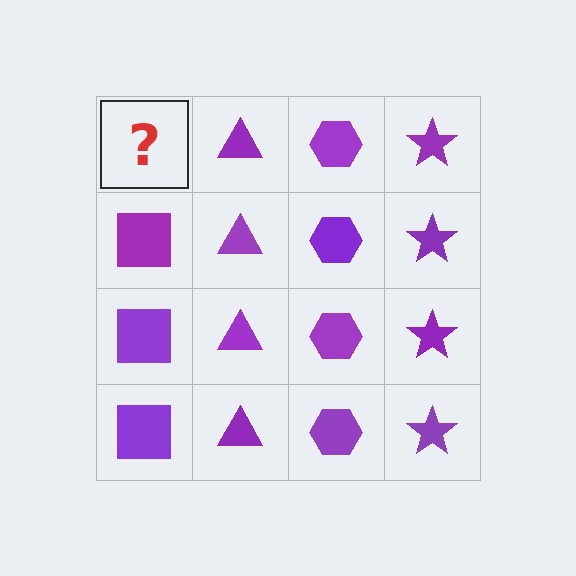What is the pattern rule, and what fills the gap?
The rule is that each column has a consistent shape. The gap should be filled with a purple square.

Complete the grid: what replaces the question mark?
The question mark should be replaced with a purple square.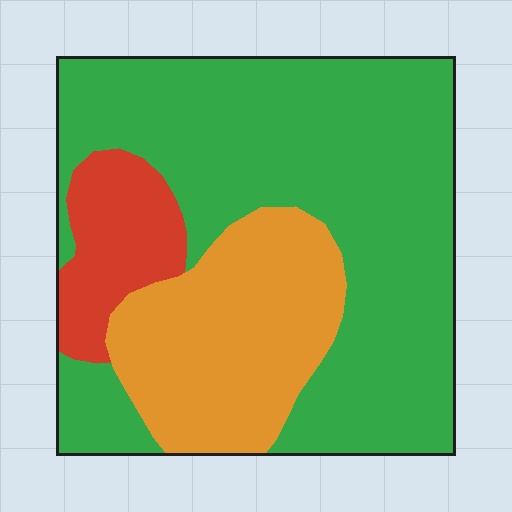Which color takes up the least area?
Red, at roughly 10%.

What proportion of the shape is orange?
Orange covers about 25% of the shape.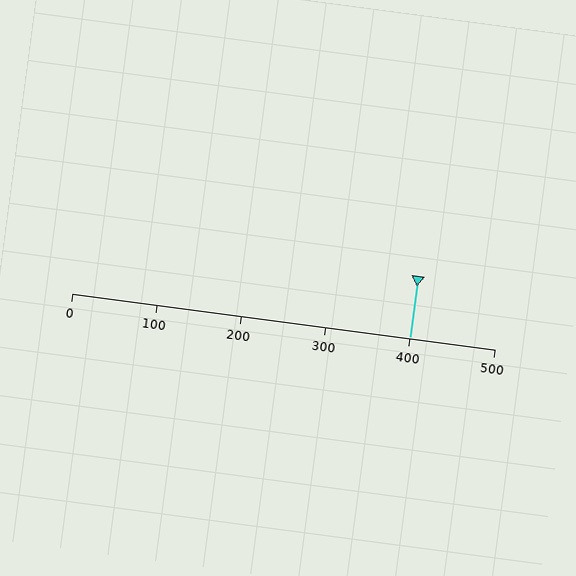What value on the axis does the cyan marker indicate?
The marker indicates approximately 400.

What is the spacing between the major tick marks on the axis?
The major ticks are spaced 100 apart.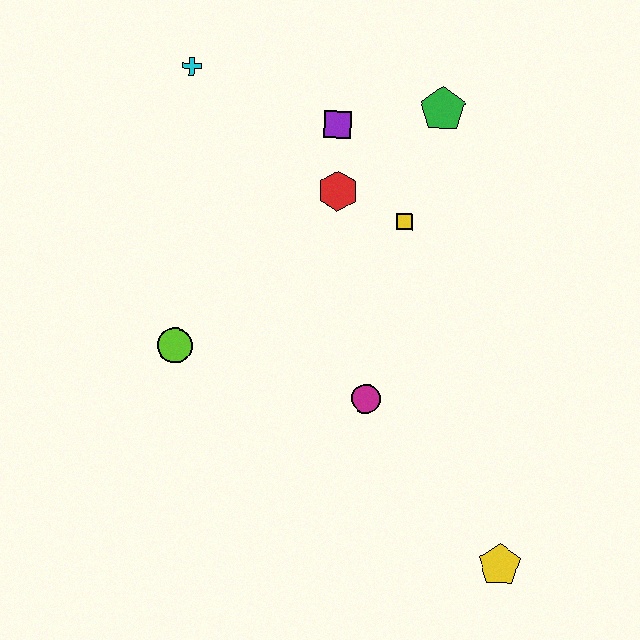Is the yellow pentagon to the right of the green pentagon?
Yes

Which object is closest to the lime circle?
The magenta circle is closest to the lime circle.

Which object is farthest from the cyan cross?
The yellow pentagon is farthest from the cyan cross.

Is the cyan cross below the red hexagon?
No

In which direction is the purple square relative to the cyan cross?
The purple square is to the right of the cyan cross.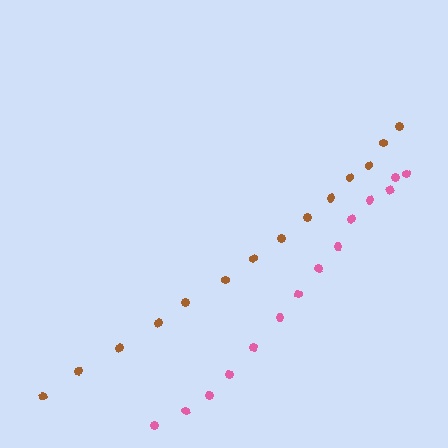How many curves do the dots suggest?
There are 2 distinct paths.